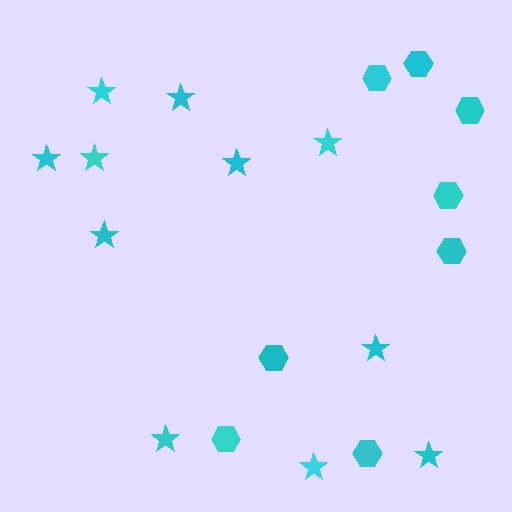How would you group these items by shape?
There are 2 groups: one group of hexagons (8) and one group of stars (11).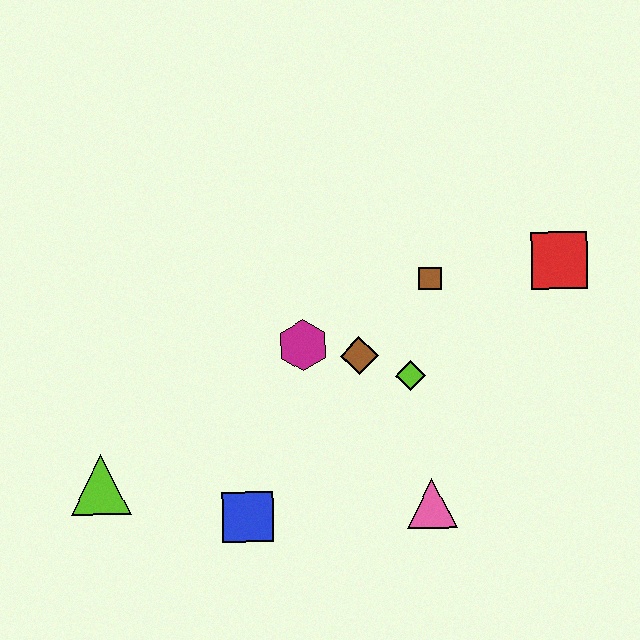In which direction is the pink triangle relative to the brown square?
The pink triangle is below the brown square.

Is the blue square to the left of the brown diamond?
Yes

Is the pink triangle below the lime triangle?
Yes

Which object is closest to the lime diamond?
The brown diamond is closest to the lime diamond.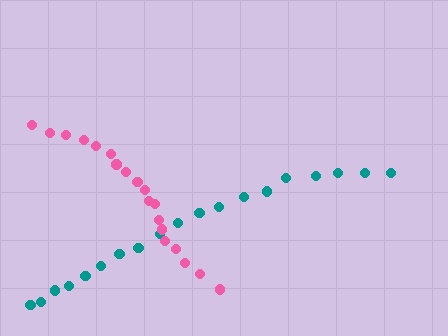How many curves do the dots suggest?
There are 2 distinct paths.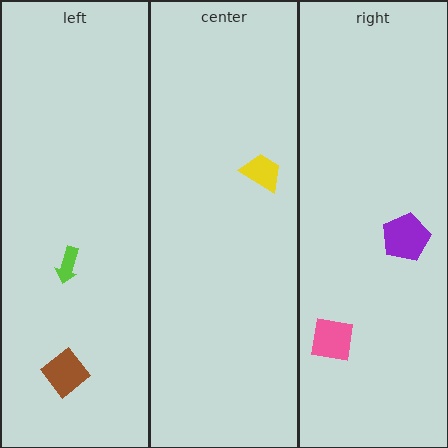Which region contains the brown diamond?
The left region.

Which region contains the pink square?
The right region.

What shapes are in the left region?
The brown diamond, the lime arrow.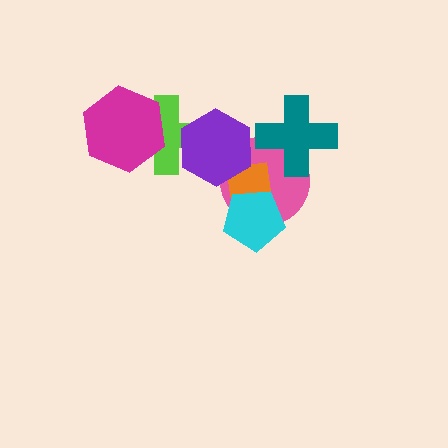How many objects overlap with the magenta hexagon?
1 object overlaps with the magenta hexagon.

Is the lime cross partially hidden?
Yes, it is partially covered by another shape.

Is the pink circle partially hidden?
Yes, it is partially covered by another shape.